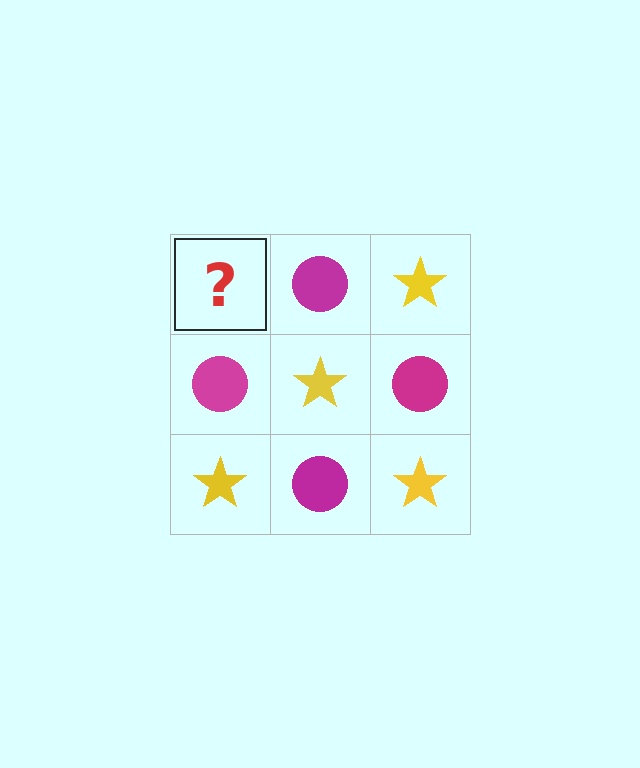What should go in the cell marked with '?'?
The missing cell should contain a yellow star.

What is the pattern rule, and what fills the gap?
The rule is that it alternates yellow star and magenta circle in a checkerboard pattern. The gap should be filled with a yellow star.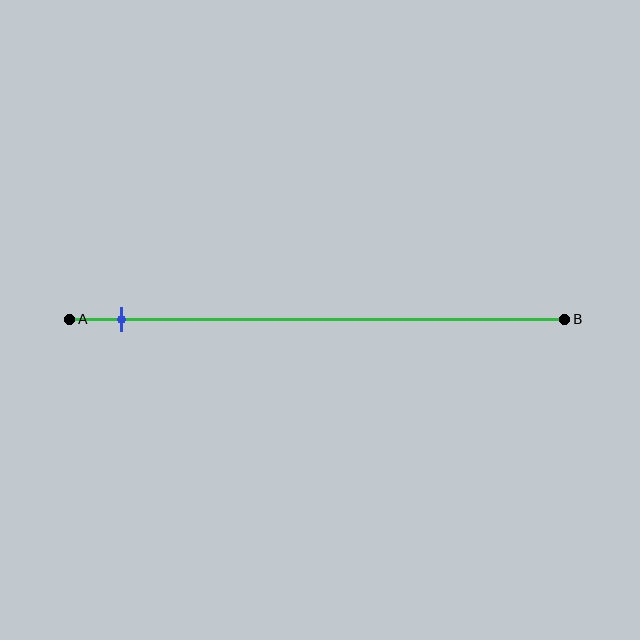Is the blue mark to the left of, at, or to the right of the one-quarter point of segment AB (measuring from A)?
The blue mark is to the left of the one-quarter point of segment AB.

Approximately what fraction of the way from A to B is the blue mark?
The blue mark is approximately 10% of the way from A to B.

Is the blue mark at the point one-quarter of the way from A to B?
No, the mark is at about 10% from A, not at the 25% one-quarter point.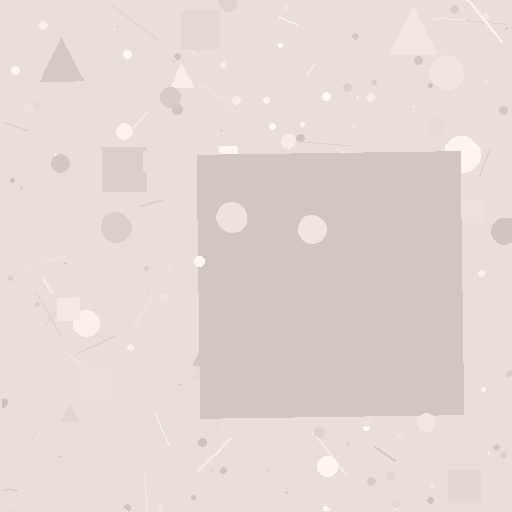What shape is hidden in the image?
A square is hidden in the image.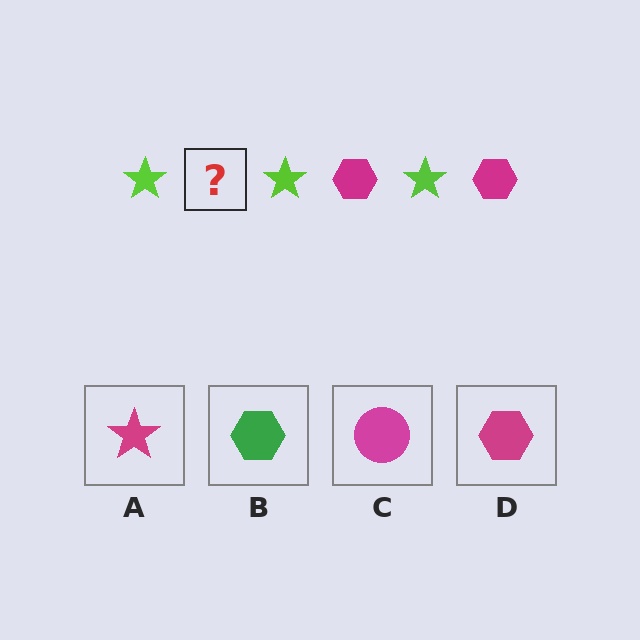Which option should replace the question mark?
Option D.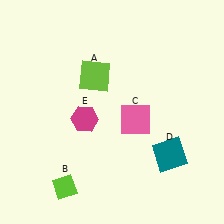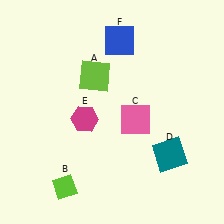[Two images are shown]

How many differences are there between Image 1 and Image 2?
There is 1 difference between the two images.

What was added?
A blue square (F) was added in Image 2.